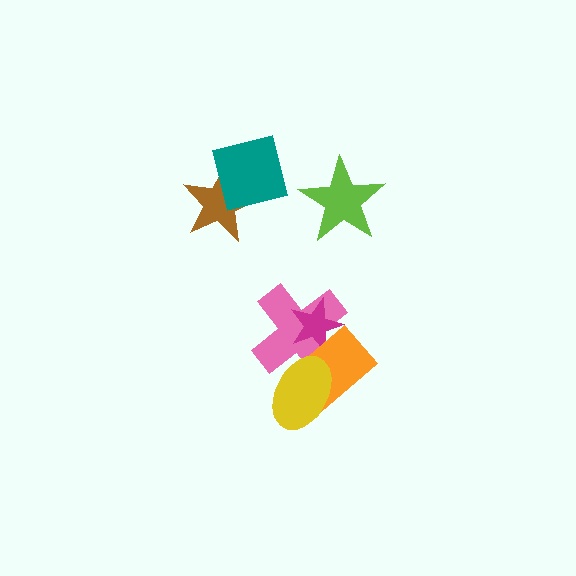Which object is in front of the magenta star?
The orange rectangle is in front of the magenta star.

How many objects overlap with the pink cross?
3 objects overlap with the pink cross.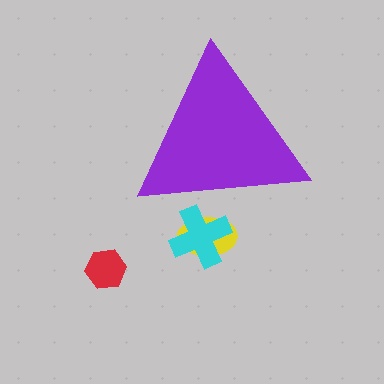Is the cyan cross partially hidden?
Yes, the cyan cross is partially hidden behind the purple triangle.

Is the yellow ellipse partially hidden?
Yes, the yellow ellipse is partially hidden behind the purple triangle.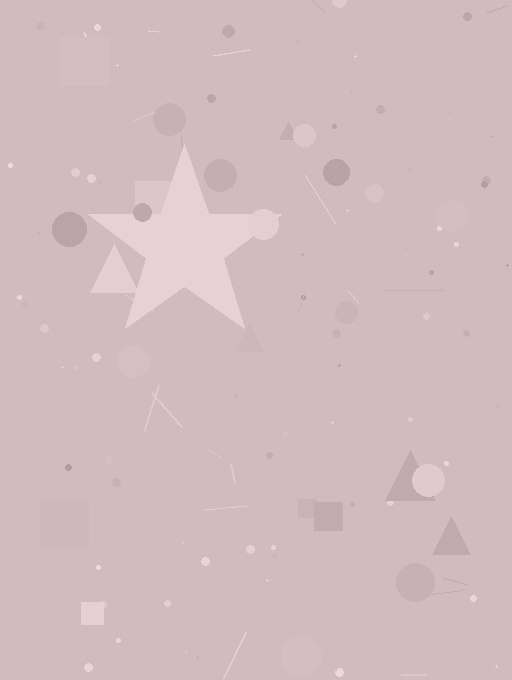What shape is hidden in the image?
A star is hidden in the image.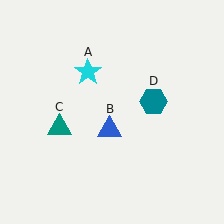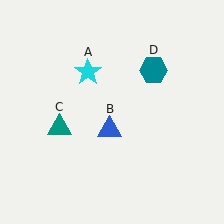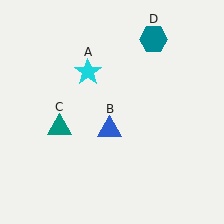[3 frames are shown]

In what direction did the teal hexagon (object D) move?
The teal hexagon (object D) moved up.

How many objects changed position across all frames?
1 object changed position: teal hexagon (object D).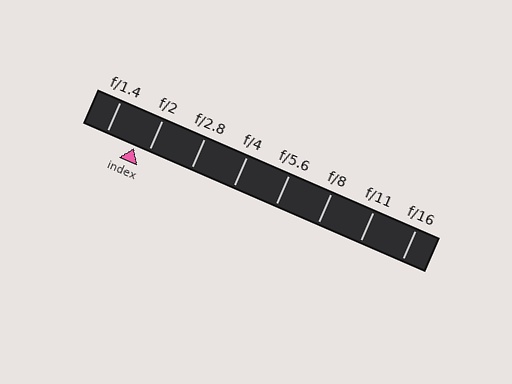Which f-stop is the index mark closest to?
The index mark is closest to f/2.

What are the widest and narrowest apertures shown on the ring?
The widest aperture shown is f/1.4 and the narrowest is f/16.